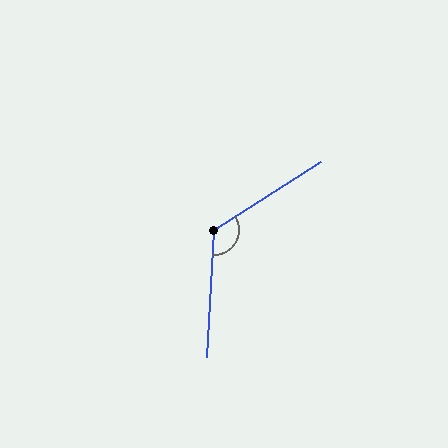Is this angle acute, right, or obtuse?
It is obtuse.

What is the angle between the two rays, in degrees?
Approximately 126 degrees.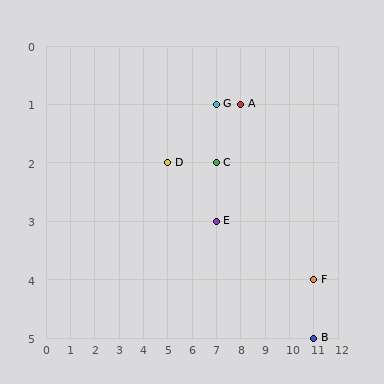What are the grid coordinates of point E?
Point E is at grid coordinates (7, 3).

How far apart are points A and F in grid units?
Points A and F are 3 columns and 3 rows apart (about 4.2 grid units diagonally).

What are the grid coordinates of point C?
Point C is at grid coordinates (7, 2).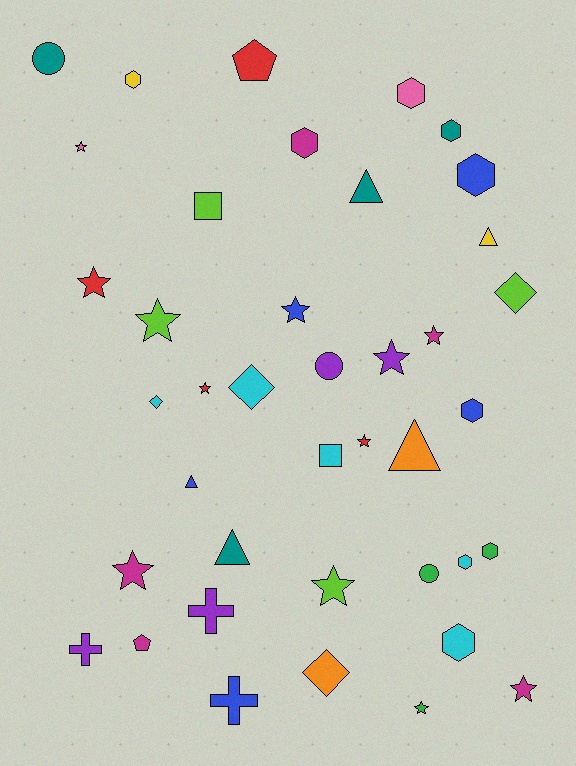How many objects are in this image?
There are 40 objects.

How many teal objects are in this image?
There are 4 teal objects.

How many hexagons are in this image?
There are 9 hexagons.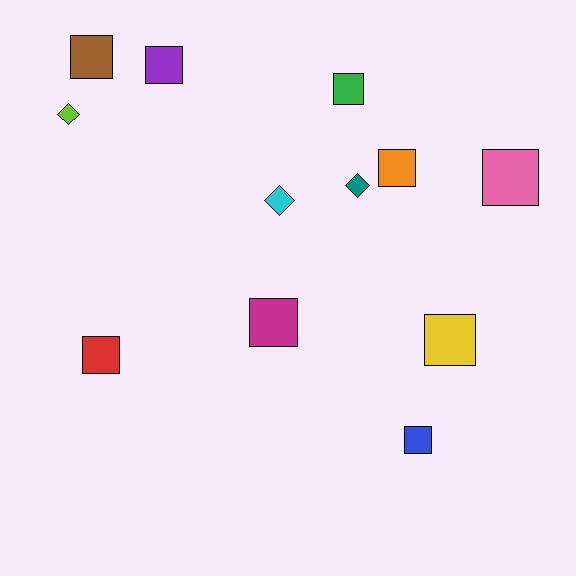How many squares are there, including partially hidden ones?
There are 9 squares.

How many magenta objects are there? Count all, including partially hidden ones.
There is 1 magenta object.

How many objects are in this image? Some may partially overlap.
There are 12 objects.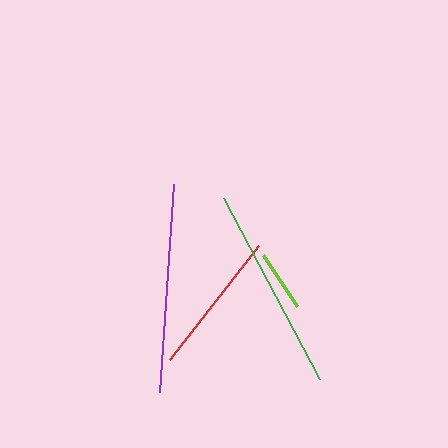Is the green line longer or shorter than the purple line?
The purple line is longer than the green line.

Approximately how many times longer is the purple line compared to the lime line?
The purple line is approximately 3.4 times the length of the lime line.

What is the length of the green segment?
The green segment is approximately 205 pixels long.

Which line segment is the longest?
The purple line is the longest at approximately 208 pixels.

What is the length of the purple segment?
The purple segment is approximately 208 pixels long.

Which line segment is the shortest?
The lime line is the shortest at approximately 62 pixels.